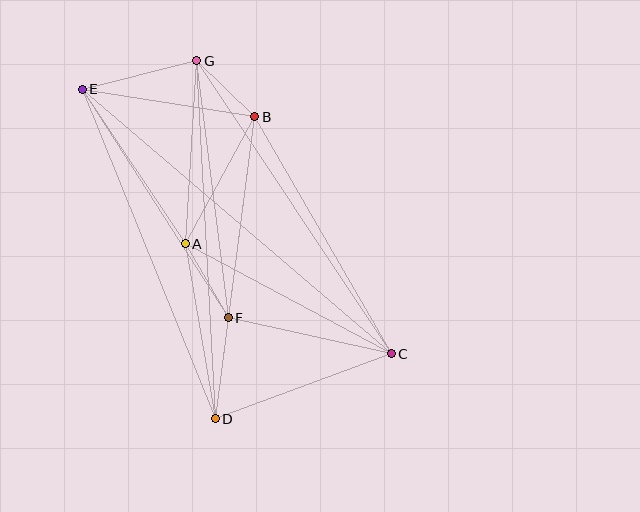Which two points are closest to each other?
Points B and G are closest to each other.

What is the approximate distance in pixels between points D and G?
The distance between D and G is approximately 359 pixels.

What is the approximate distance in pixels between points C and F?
The distance between C and F is approximately 167 pixels.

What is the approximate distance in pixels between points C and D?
The distance between C and D is approximately 188 pixels.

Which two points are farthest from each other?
Points C and E are farthest from each other.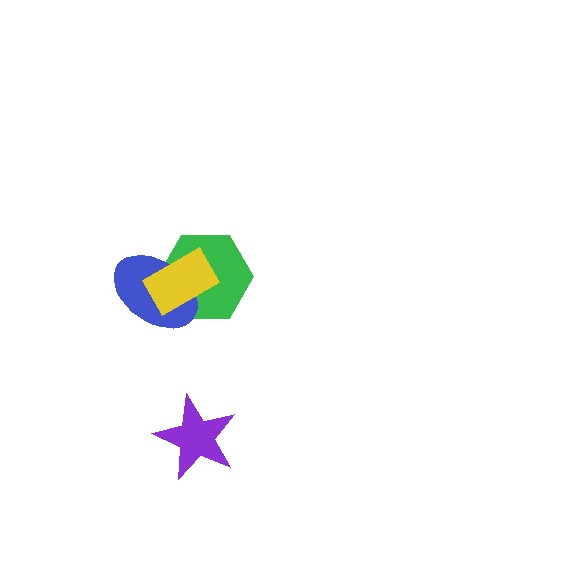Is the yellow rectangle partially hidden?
No, no other shape covers it.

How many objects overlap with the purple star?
0 objects overlap with the purple star.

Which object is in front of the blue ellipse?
The yellow rectangle is in front of the blue ellipse.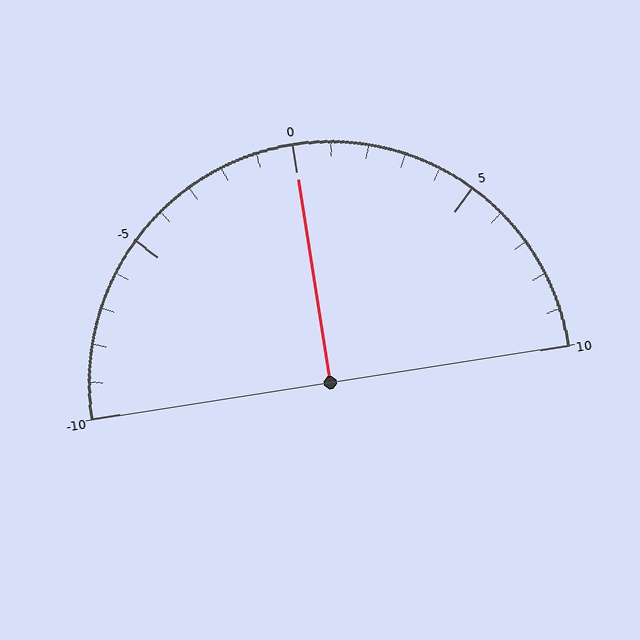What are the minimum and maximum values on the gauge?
The gauge ranges from -10 to 10.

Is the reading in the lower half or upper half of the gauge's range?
The reading is in the upper half of the range (-10 to 10).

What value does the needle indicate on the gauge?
The needle indicates approximately 0.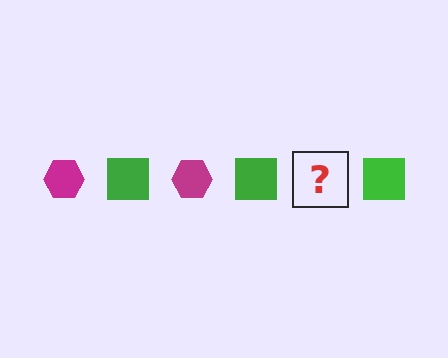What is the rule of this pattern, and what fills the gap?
The rule is that the pattern alternates between magenta hexagon and green square. The gap should be filled with a magenta hexagon.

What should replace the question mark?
The question mark should be replaced with a magenta hexagon.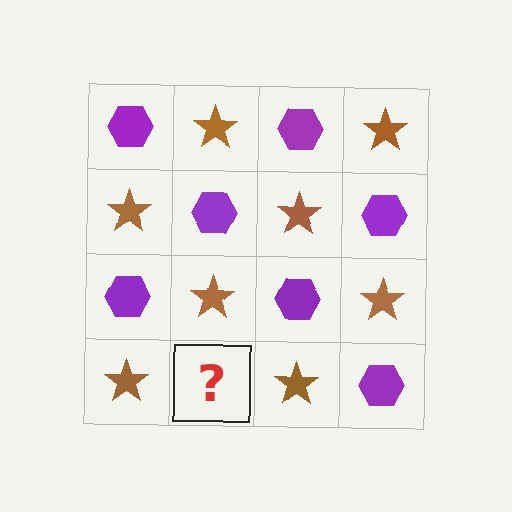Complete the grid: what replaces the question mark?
The question mark should be replaced with a purple hexagon.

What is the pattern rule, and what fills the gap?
The rule is that it alternates purple hexagon and brown star in a checkerboard pattern. The gap should be filled with a purple hexagon.